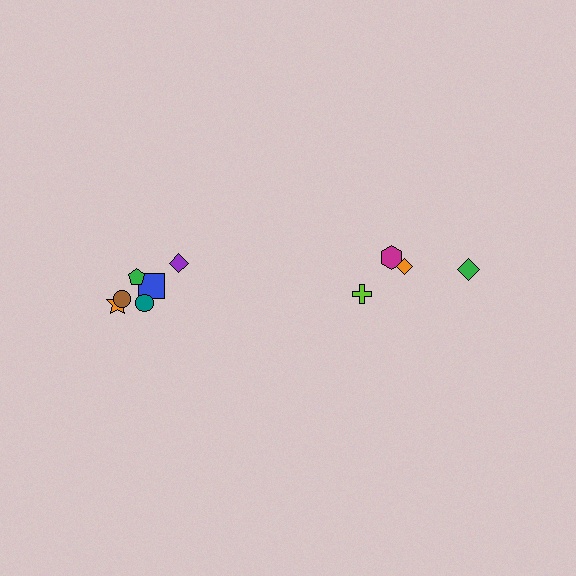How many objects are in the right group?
There are 4 objects.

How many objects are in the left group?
There are 6 objects.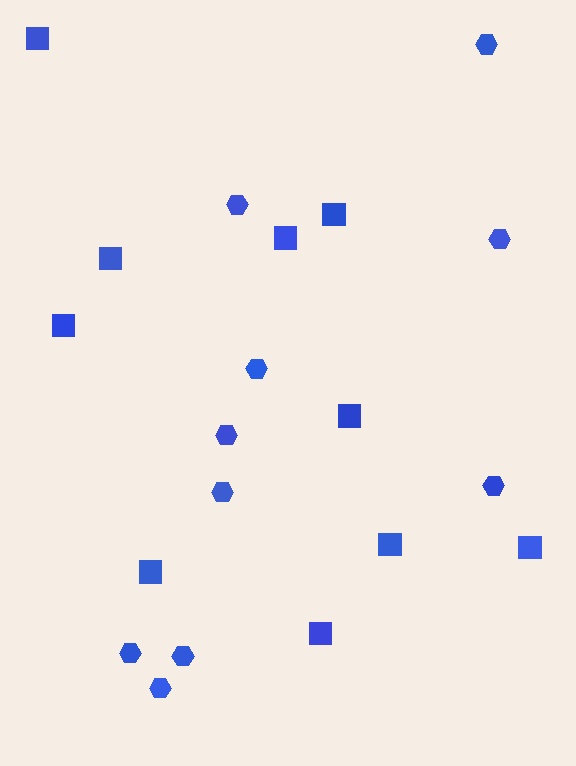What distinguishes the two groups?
There are 2 groups: one group of hexagons (10) and one group of squares (10).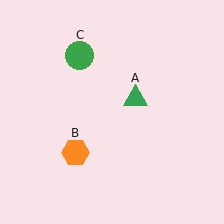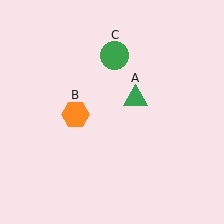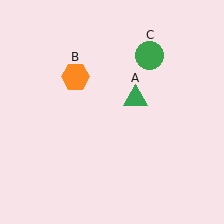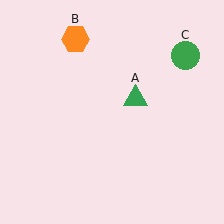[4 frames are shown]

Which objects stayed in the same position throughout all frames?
Green triangle (object A) remained stationary.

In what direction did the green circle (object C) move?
The green circle (object C) moved right.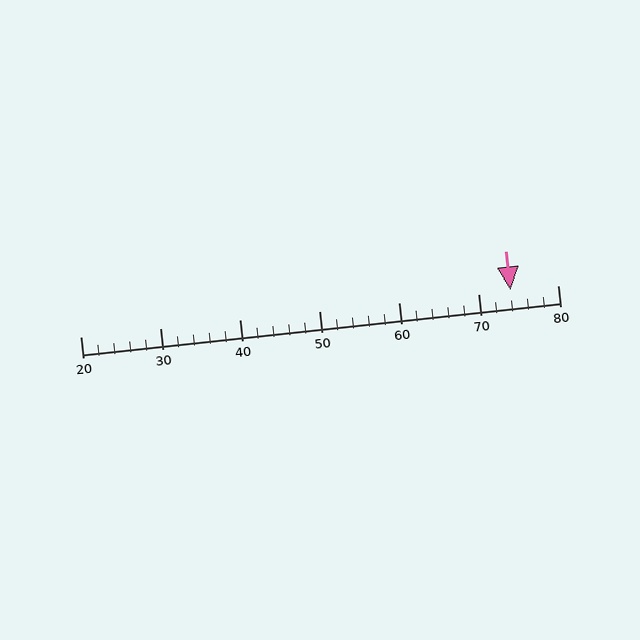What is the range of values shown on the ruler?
The ruler shows values from 20 to 80.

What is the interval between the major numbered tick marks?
The major tick marks are spaced 10 units apart.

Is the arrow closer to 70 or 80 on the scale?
The arrow is closer to 70.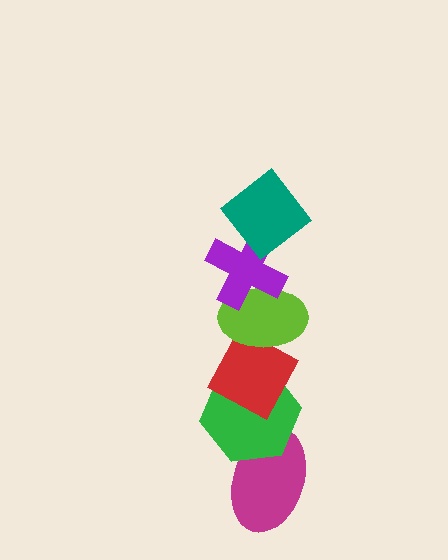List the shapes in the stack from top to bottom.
From top to bottom: the teal diamond, the purple cross, the lime ellipse, the red diamond, the green hexagon, the magenta ellipse.